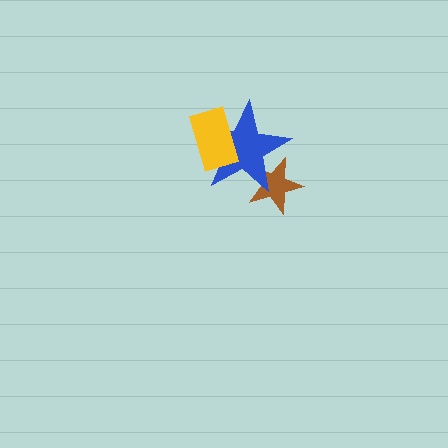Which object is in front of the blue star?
The yellow rectangle is in front of the blue star.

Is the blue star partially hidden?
Yes, it is partially covered by another shape.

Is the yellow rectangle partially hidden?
No, no other shape covers it.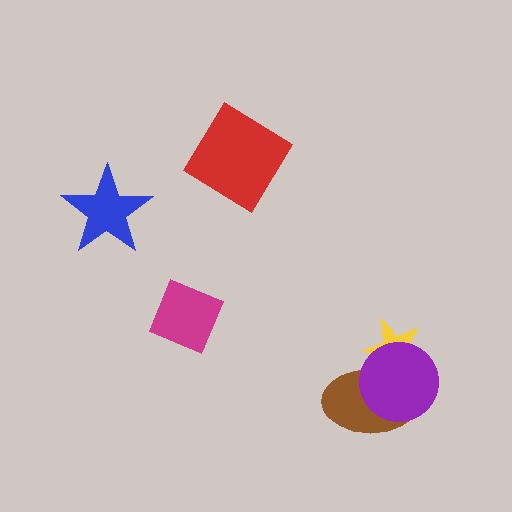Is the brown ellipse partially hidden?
Yes, it is partially covered by another shape.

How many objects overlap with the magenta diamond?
0 objects overlap with the magenta diamond.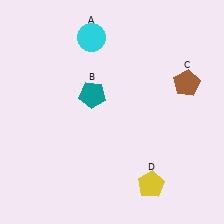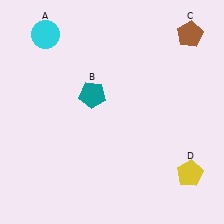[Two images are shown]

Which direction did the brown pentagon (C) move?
The brown pentagon (C) moved up.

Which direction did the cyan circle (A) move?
The cyan circle (A) moved left.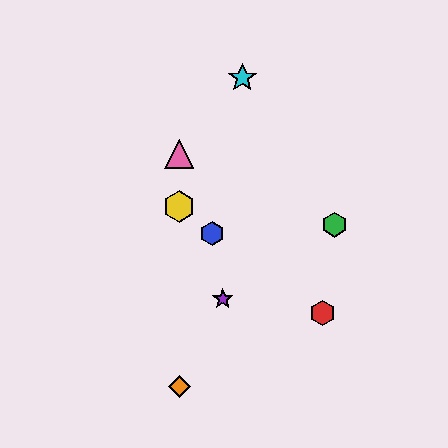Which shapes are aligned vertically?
The yellow hexagon, the orange diamond, the pink triangle are aligned vertically.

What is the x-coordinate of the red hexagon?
The red hexagon is at x≈322.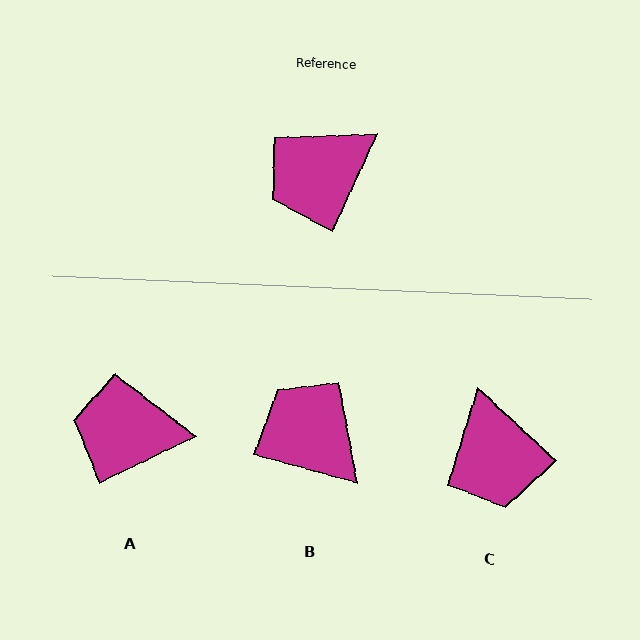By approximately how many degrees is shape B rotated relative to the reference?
Approximately 81 degrees clockwise.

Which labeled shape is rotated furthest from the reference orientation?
B, about 81 degrees away.